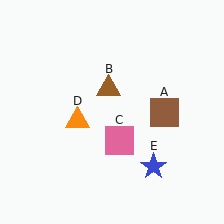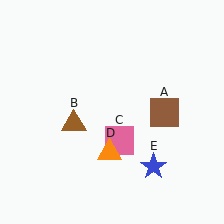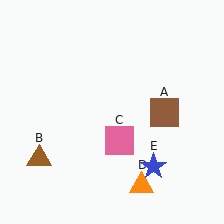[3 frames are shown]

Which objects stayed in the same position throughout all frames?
Brown square (object A) and pink square (object C) and blue star (object E) remained stationary.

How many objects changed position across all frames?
2 objects changed position: brown triangle (object B), orange triangle (object D).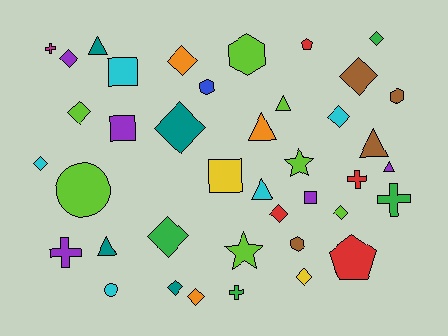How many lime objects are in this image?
There are 7 lime objects.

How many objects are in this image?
There are 40 objects.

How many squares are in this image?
There are 4 squares.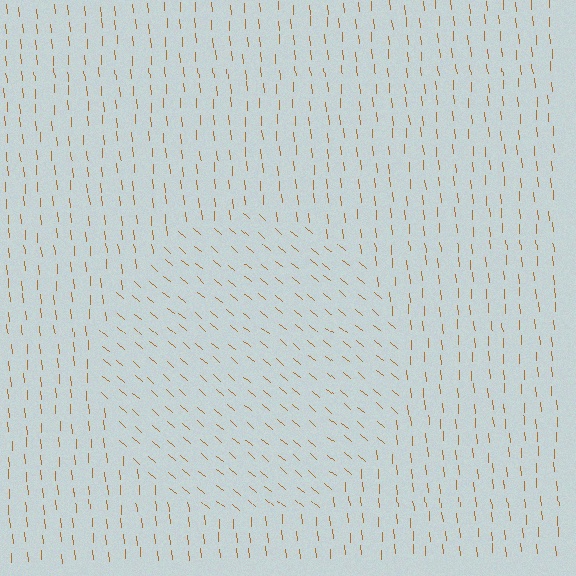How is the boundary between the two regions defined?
The boundary is defined purely by a change in line orientation (approximately 45 degrees difference). All lines are the same color and thickness.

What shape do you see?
I see a circle.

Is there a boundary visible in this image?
Yes, there is a texture boundary formed by a change in line orientation.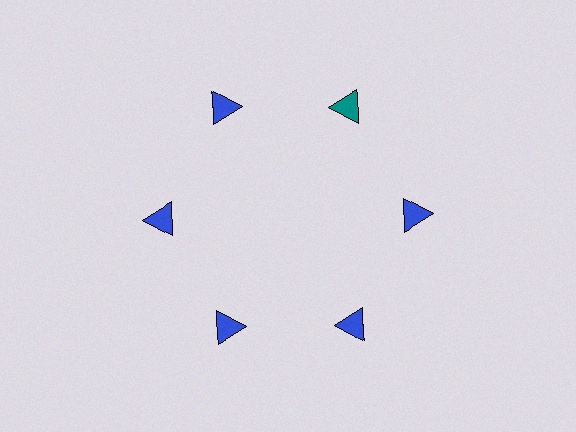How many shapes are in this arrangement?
There are 6 shapes arranged in a ring pattern.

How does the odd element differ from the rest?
It has a different color: teal instead of blue.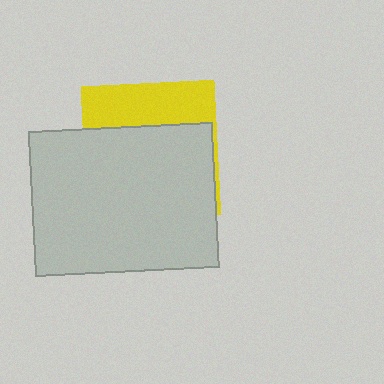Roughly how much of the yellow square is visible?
A small part of it is visible (roughly 33%).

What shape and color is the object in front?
The object in front is a light gray rectangle.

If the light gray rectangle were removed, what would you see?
You would see the complete yellow square.